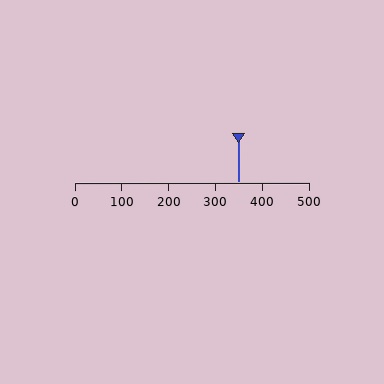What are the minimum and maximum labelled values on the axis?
The axis runs from 0 to 500.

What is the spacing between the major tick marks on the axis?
The major ticks are spaced 100 apart.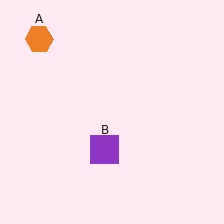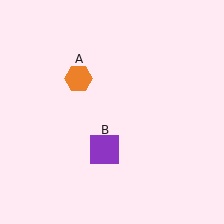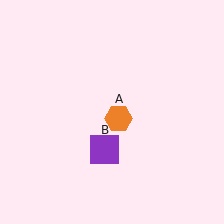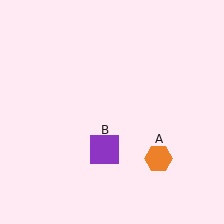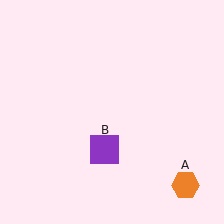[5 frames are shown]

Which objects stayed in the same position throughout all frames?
Purple square (object B) remained stationary.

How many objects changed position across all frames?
1 object changed position: orange hexagon (object A).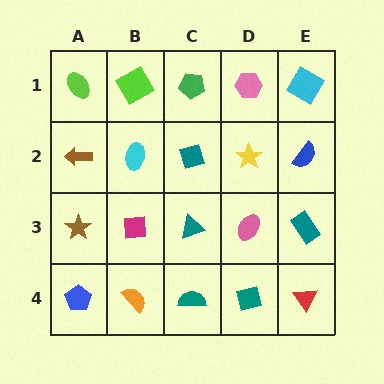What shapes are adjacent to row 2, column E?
A cyan diamond (row 1, column E), a teal rectangle (row 3, column E), a yellow star (row 2, column D).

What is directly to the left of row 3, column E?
A pink ellipse.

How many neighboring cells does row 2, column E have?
3.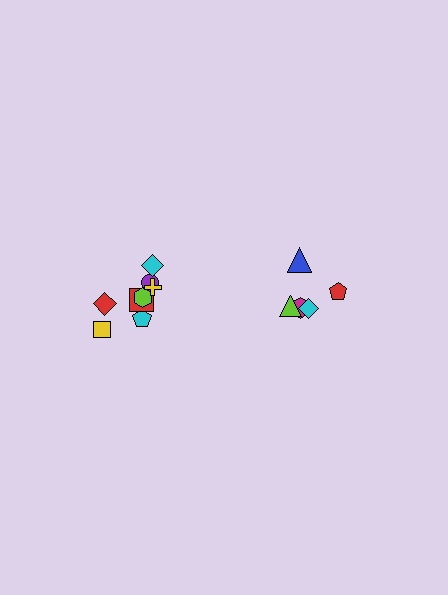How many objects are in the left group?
There are 8 objects.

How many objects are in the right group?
There are 5 objects.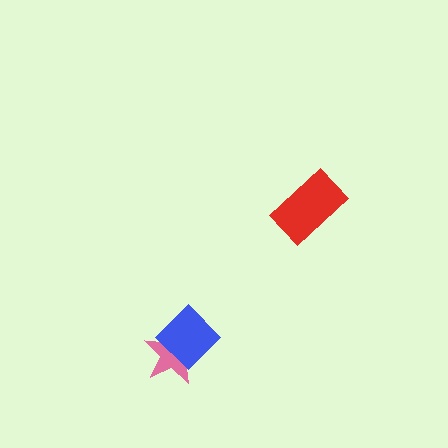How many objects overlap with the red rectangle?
0 objects overlap with the red rectangle.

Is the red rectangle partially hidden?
No, no other shape covers it.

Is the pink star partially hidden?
Yes, it is partially covered by another shape.